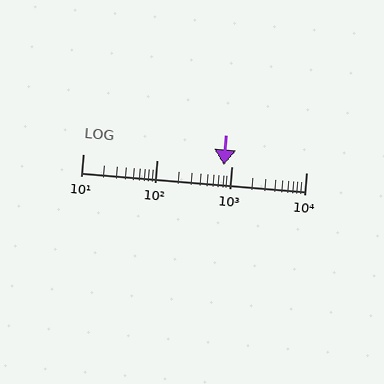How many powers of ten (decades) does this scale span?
The scale spans 3 decades, from 10 to 10000.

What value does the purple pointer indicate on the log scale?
The pointer indicates approximately 790.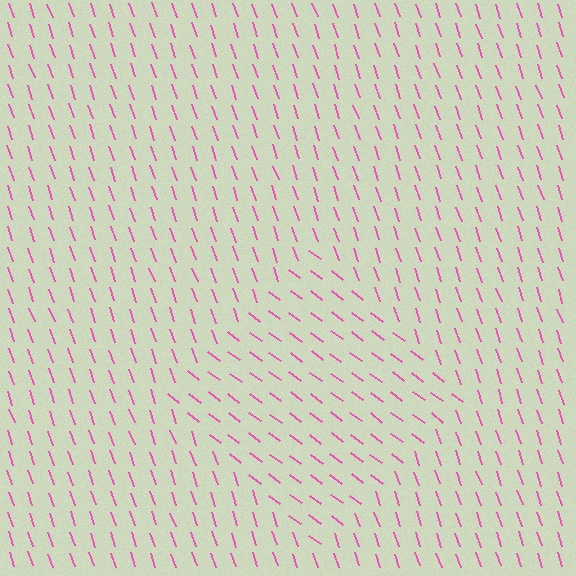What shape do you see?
I see a diamond.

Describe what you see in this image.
The image is filled with small pink line segments. A diamond region in the image has lines oriented differently from the surrounding lines, creating a visible texture boundary.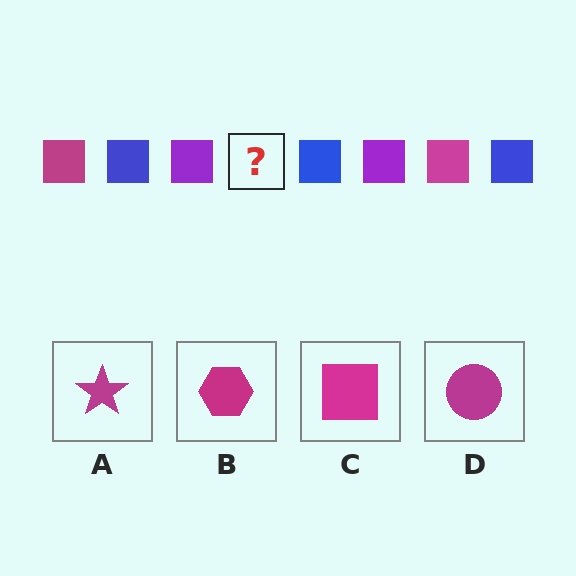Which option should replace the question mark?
Option C.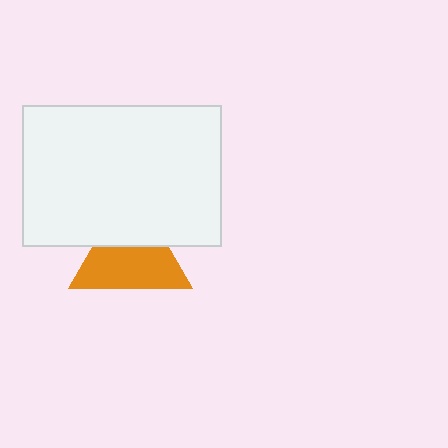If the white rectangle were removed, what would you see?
You would see the complete orange triangle.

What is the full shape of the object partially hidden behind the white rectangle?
The partially hidden object is an orange triangle.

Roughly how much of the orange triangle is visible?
About half of it is visible (roughly 62%).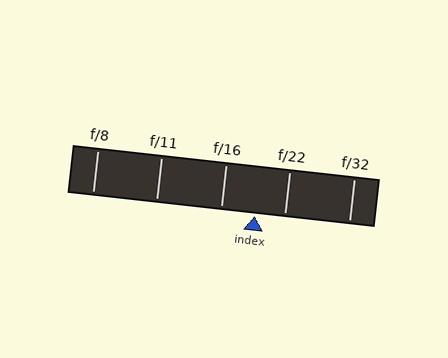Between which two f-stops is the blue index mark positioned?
The index mark is between f/16 and f/22.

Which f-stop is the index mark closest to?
The index mark is closest to f/22.